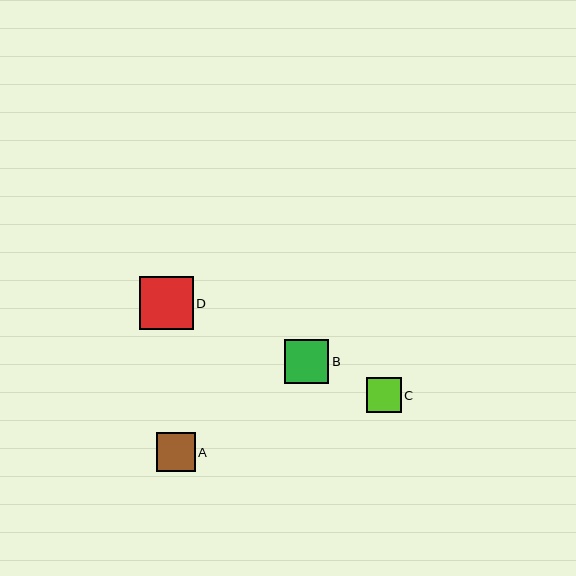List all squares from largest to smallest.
From largest to smallest: D, B, A, C.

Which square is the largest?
Square D is the largest with a size of approximately 54 pixels.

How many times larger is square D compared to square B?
Square D is approximately 1.2 times the size of square B.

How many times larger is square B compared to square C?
Square B is approximately 1.3 times the size of square C.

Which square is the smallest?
Square C is the smallest with a size of approximately 35 pixels.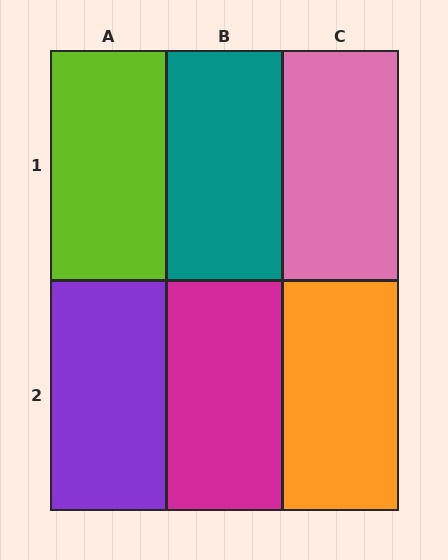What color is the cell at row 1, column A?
Lime.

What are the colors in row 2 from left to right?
Purple, magenta, orange.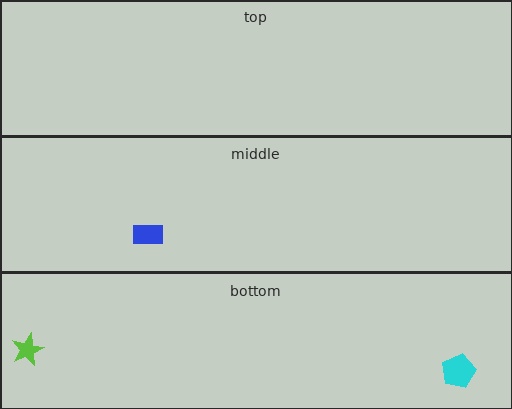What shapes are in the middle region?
The blue rectangle.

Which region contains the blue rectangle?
The middle region.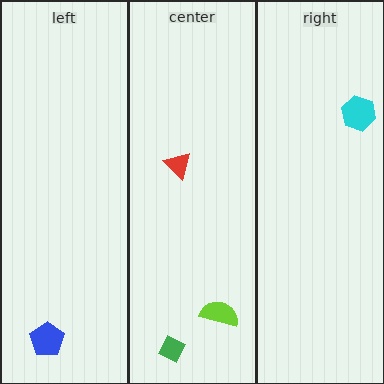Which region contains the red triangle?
The center region.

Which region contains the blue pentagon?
The left region.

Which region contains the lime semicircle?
The center region.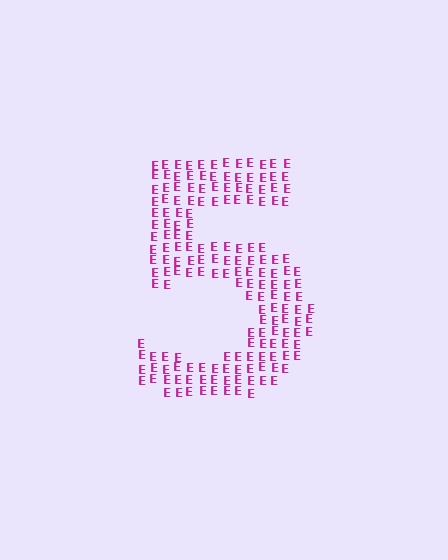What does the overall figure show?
The overall figure shows the digit 5.